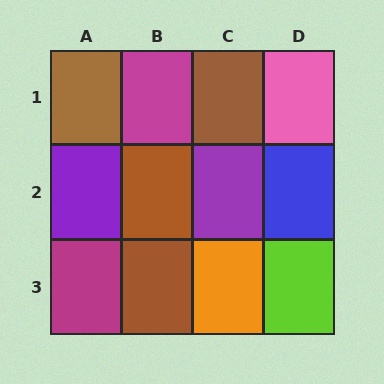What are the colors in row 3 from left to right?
Magenta, brown, orange, lime.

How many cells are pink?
1 cell is pink.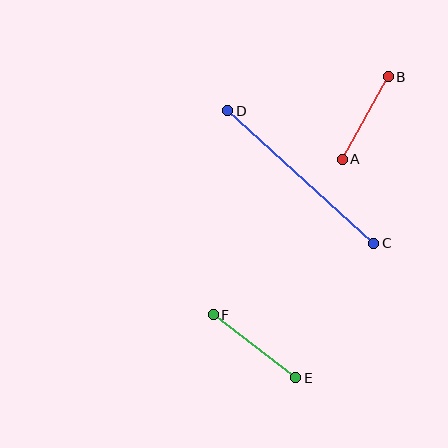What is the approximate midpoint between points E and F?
The midpoint is at approximately (255, 346) pixels.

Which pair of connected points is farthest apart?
Points C and D are farthest apart.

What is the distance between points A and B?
The distance is approximately 94 pixels.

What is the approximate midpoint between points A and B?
The midpoint is at approximately (365, 118) pixels.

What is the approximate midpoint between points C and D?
The midpoint is at approximately (301, 177) pixels.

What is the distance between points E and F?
The distance is approximately 104 pixels.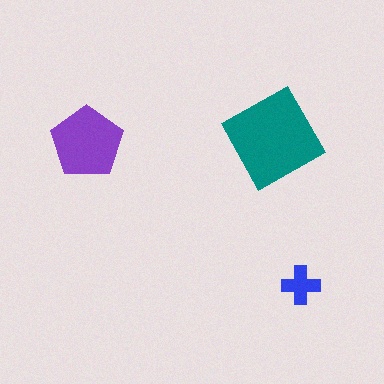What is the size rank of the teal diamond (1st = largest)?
1st.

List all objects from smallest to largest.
The blue cross, the purple pentagon, the teal diamond.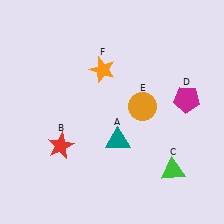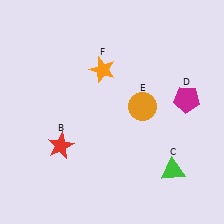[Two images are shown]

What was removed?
The teal triangle (A) was removed in Image 2.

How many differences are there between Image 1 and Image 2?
There is 1 difference between the two images.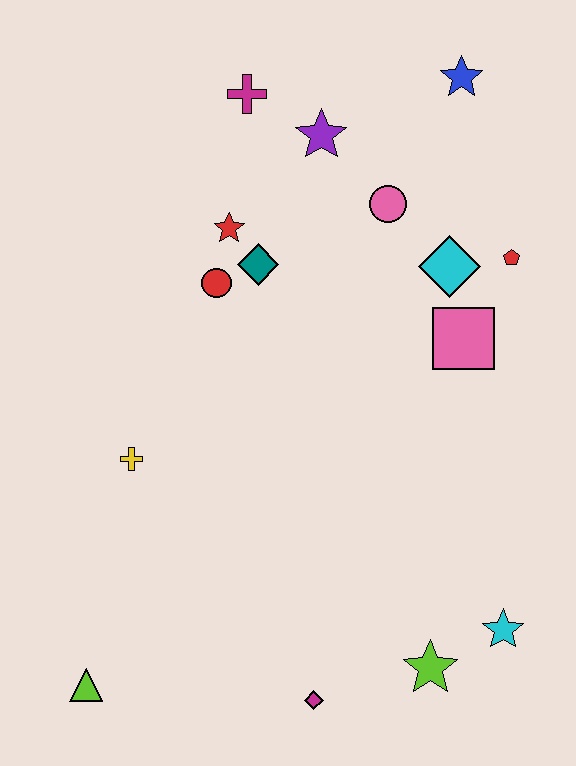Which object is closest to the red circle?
The teal diamond is closest to the red circle.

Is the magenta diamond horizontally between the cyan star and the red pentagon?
No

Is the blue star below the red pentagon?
No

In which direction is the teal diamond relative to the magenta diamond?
The teal diamond is above the magenta diamond.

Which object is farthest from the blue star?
The lime triangle is farthest from the blue star.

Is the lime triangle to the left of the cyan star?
Yes